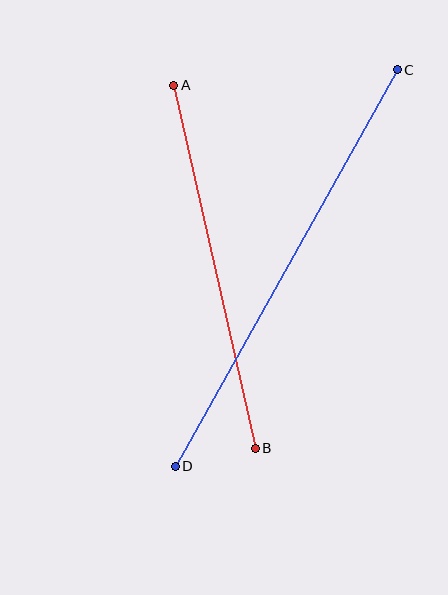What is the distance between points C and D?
The distance is approximately 454 pixels.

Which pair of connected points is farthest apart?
Points C and D are farthest apart.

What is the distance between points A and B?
The distance is approximately 372 pixels.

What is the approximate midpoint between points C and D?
The midpoint is at approximately (286, 268) pixels.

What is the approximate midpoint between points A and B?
The midpoint is at approximately (214, 267) pixels.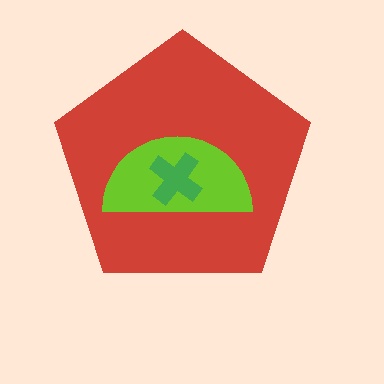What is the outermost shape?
The red pentagon.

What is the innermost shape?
The green cross.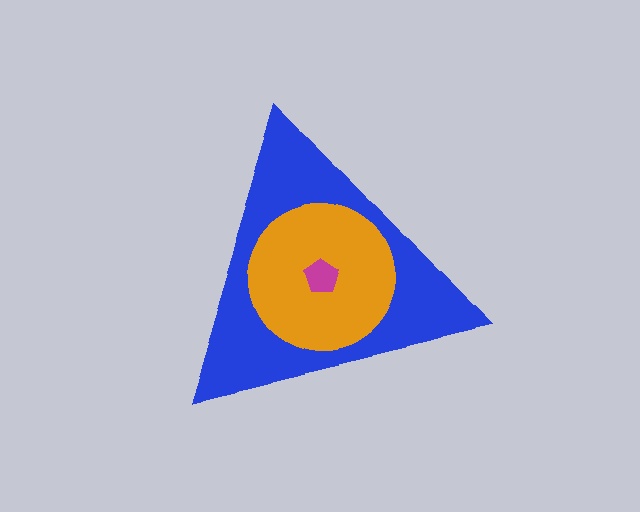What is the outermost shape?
The blue triangle.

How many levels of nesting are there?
3.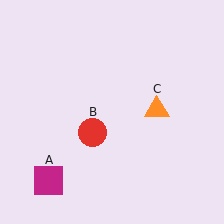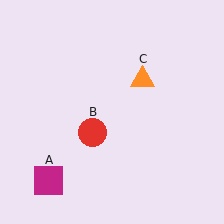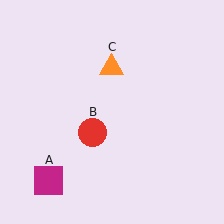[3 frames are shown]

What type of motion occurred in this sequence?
The orange triangle (object C) rotated counterclockwise around the center of the scene.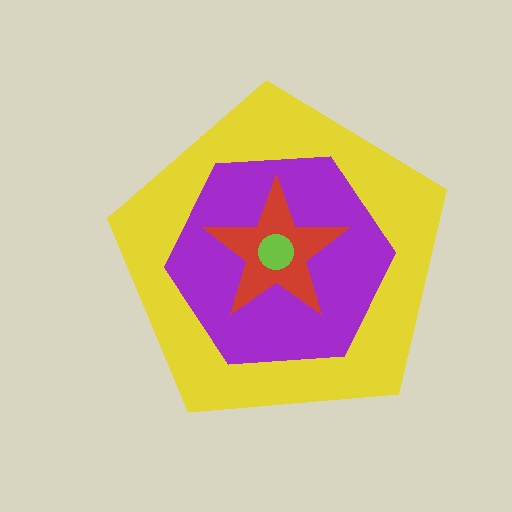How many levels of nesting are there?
4.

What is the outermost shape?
The yellow pentagon.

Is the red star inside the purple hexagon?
Yes.